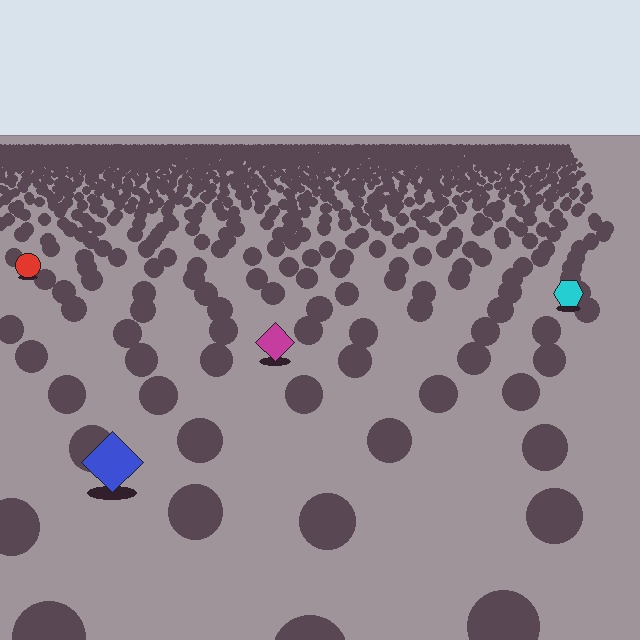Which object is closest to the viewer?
The blue diamond is closest. The texture marks near it are larger and more spread out.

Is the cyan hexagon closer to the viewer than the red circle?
Yes. The cyan hexagon is closer — you can tell from the texture gradient: the ground texture is coarser near it.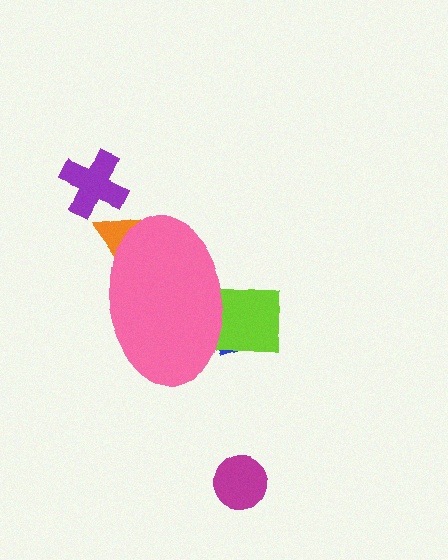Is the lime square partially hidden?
Yes, the lime square is partially hidden behind the pink ellipse.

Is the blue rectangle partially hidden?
Yes, the blue rectangle is partially hidden behind the pink ellipse.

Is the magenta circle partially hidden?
No, the magenta circle is fully visible.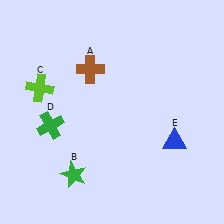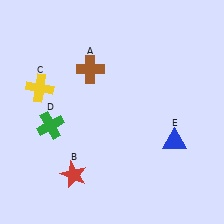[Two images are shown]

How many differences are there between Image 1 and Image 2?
There are 2 differences between the two images.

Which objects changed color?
B changed from green to red. C changed from lime to yellow.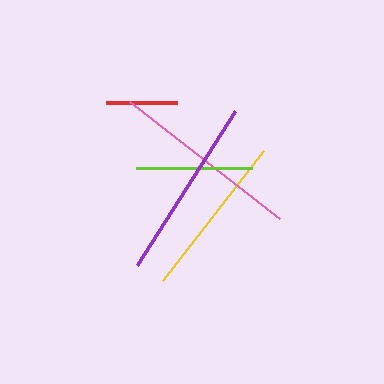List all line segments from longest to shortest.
From longest to shortest: pink, purple, yellow, lime, red.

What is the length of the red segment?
The red segment is approximately 71 pixels long.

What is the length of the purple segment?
The purple segment is approximately 183 pixels long.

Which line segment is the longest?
The pink line is the longest at approximately 190 pixels.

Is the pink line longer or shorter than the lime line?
The pink line is longer than the lime line.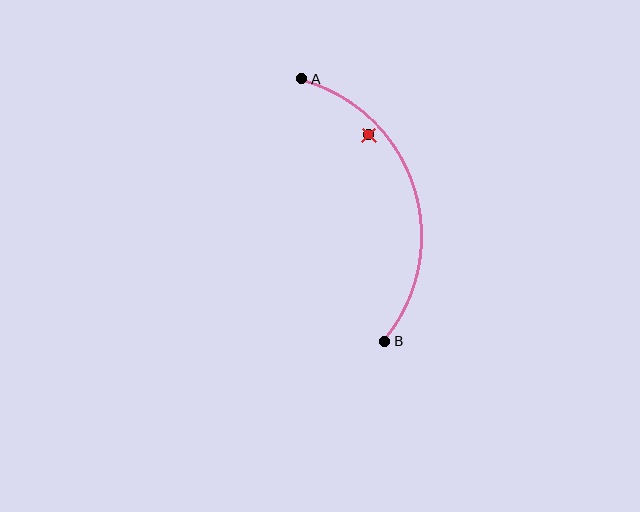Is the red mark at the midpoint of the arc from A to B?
No — the red mark does not lie on the arc at all. It sits slightly inside the curve.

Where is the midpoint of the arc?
The arc midpoint is the point on the curve farthest from the straight line joining A and B. It sits to the right of that line.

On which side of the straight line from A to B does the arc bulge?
The arc bulges to the right of the straight line connecting A and B.